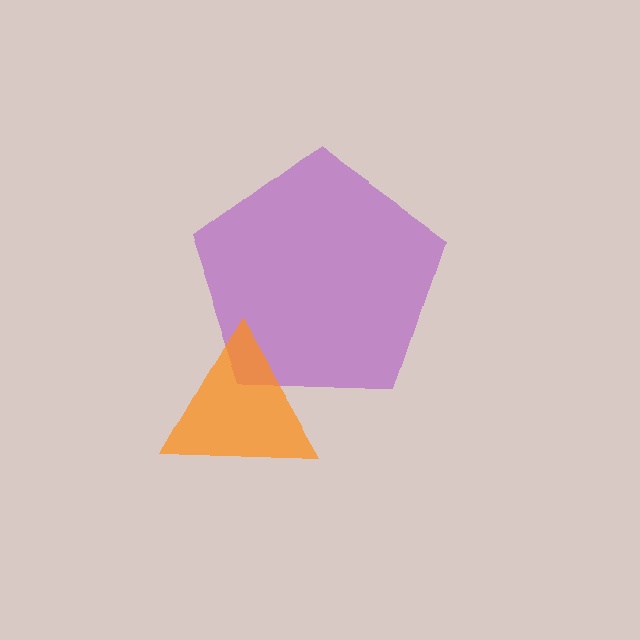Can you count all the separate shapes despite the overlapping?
Yes, there are 2 separate shapes.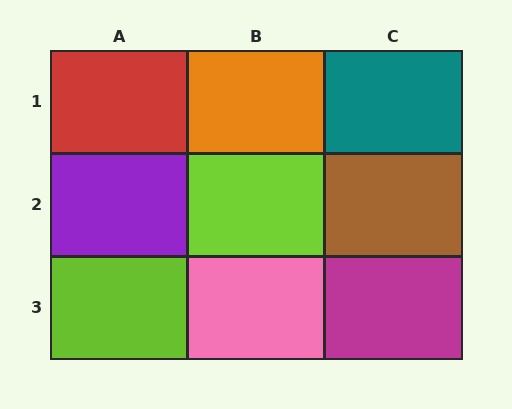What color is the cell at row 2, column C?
Brown.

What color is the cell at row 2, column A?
Purple.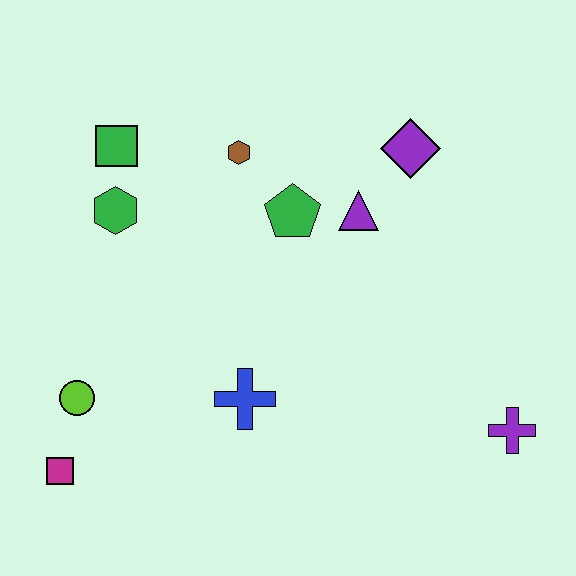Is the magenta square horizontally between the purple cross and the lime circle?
No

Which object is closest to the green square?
The green hexagon is closest to the green square.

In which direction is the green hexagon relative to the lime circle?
The green hexagon is above the lime circle.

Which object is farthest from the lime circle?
The purple cross is farthest from the lime circle.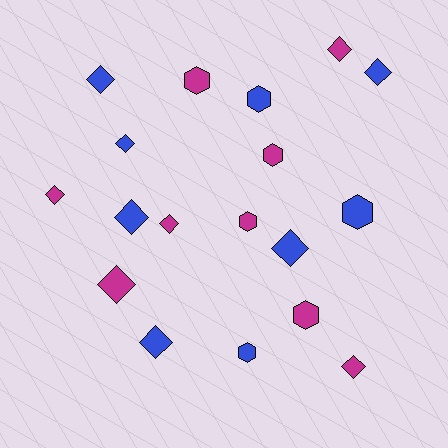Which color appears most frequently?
Blue, with 9 objects.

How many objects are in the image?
There are 18 objects.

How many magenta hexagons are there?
There are 4 magenta hexagons.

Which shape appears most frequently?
Diamond, with 11 objects.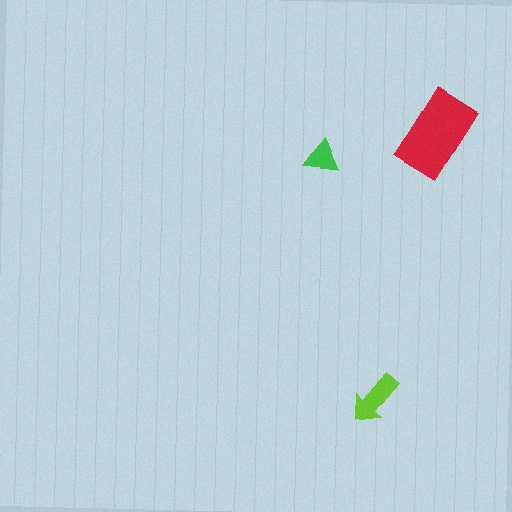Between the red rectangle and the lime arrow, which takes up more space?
The red rectangle.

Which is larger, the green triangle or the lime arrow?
The lime arrow.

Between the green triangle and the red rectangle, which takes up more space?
The red rectangle.